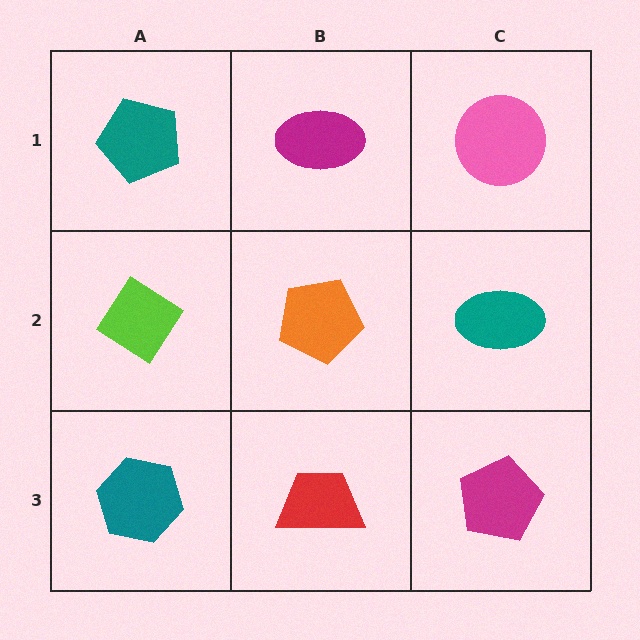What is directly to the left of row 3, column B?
A teal hexagon.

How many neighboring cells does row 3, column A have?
2.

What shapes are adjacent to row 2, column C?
A pink circle (row 1, column C), a magenta pentagon (row 3, column C), an orange pentagon (row 2, column B).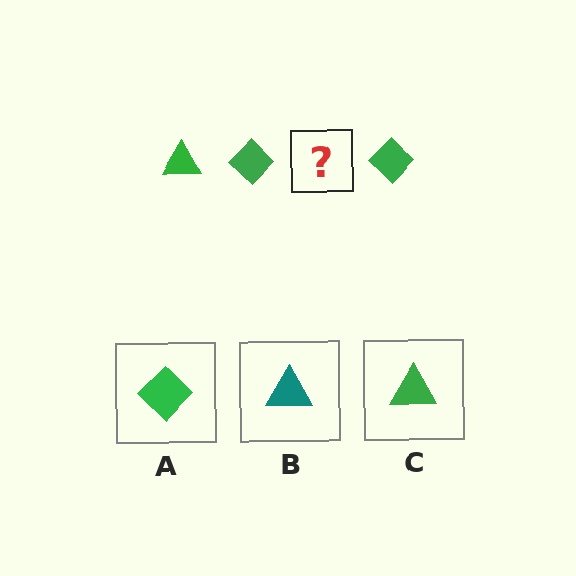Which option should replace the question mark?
Option C.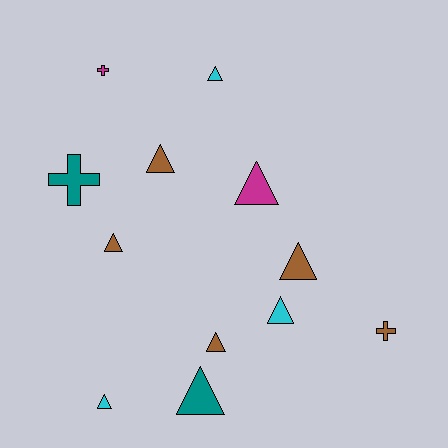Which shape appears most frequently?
Triangle, with 9 objects.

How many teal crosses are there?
There is 1 teal cross.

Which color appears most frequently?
Brown, with 5 objects.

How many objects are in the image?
There are 12 objects.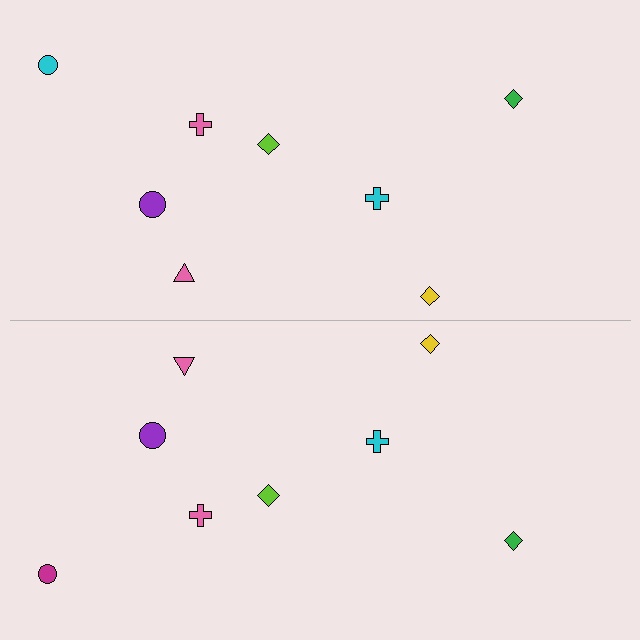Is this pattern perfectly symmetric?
No, the pattern is not perfectly symmetric. The magenta circle on the bottom side breaks the symmetry — its mirror counterpart is cyan.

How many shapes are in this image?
There are 16 shapes in this image.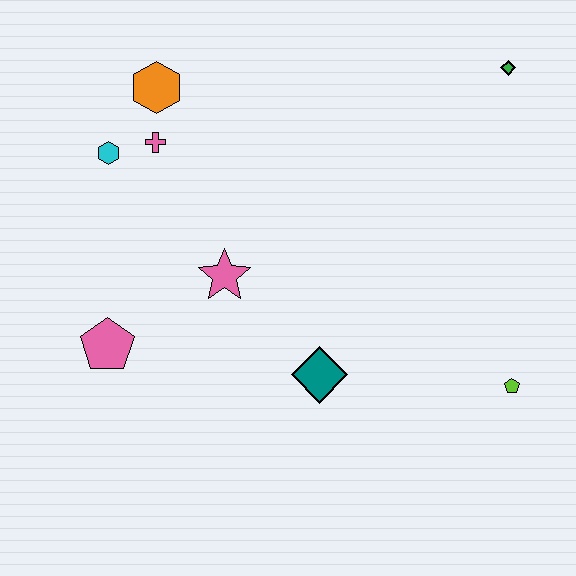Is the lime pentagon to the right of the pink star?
Yes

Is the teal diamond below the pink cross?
Yes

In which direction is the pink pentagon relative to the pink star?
The pink pentagon is to the left of the pink star.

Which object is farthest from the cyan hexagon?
The lime pentagon is farthest from the cyan hexagon.